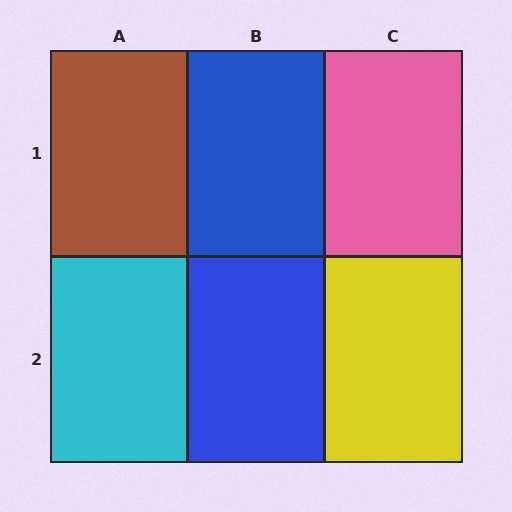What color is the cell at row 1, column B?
Blue.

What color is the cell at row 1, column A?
Brown.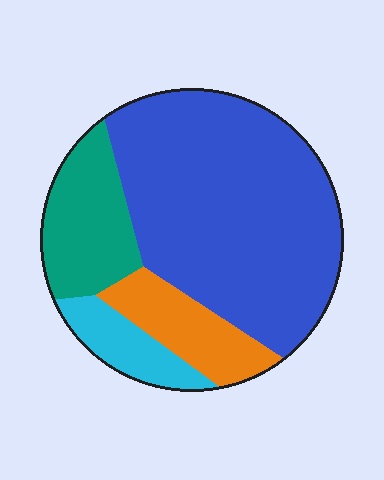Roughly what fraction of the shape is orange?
Orange takes up about one eighth (1/8) of the shape.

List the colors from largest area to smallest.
From largest to smallest: blue, teal, orange, cyan.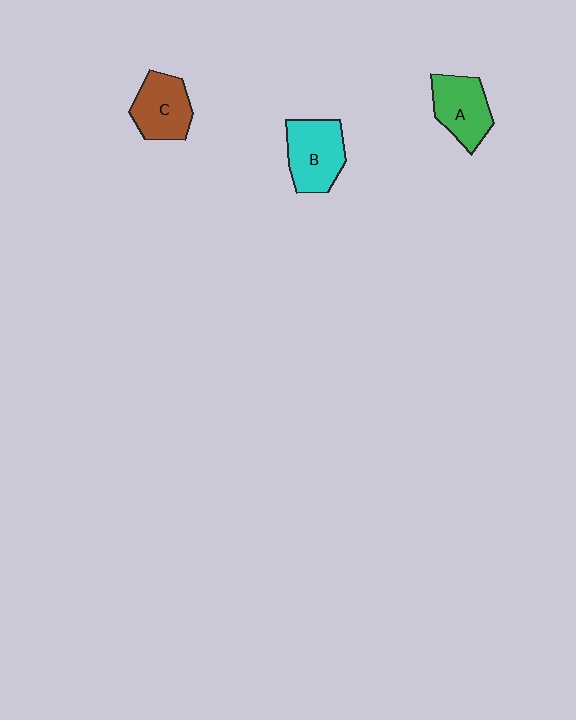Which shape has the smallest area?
Shape C (brown).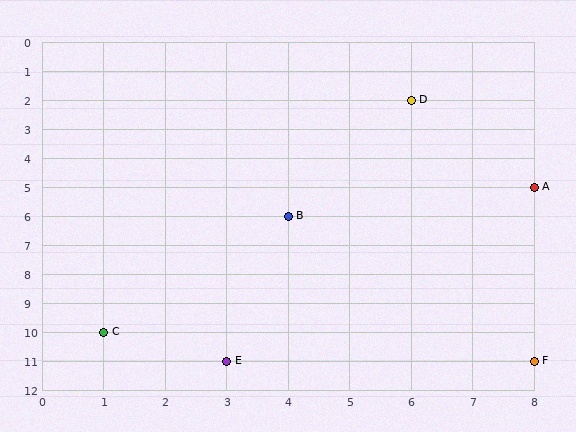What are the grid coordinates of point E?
Point E is at grid coordinates (3, 11).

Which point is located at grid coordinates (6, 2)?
Point D is at (6, 2).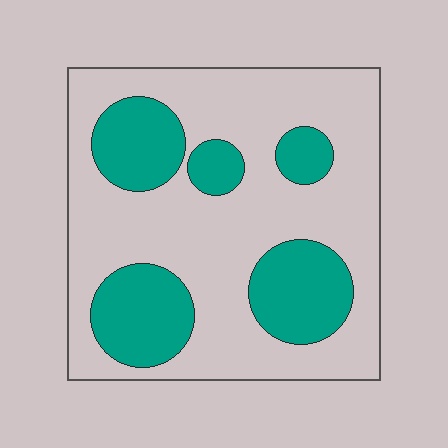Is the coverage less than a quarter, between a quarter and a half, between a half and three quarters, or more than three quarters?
Between a quarter and a half.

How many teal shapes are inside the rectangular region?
5.